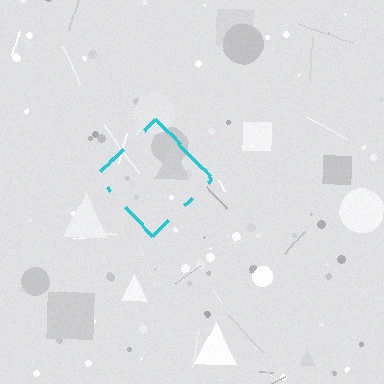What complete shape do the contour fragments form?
The contour fragments form a diamond.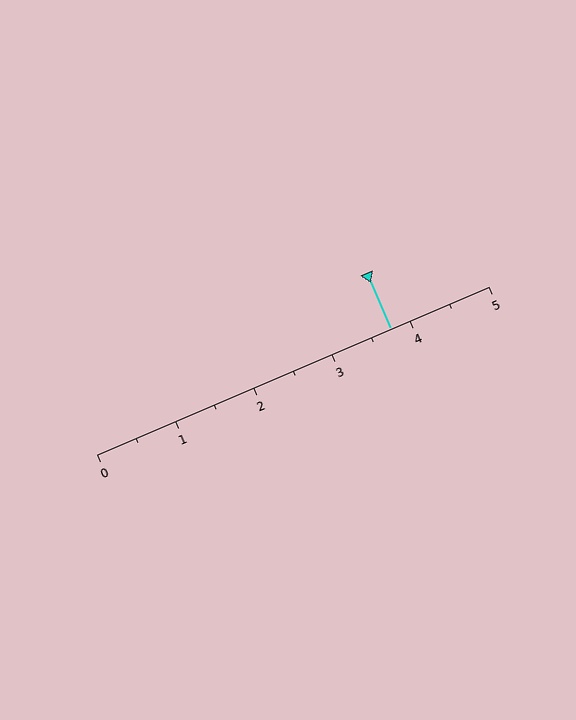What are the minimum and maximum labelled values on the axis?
The axis runs from 0 to 5.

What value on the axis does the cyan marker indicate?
The marker indicates approximately 3.8.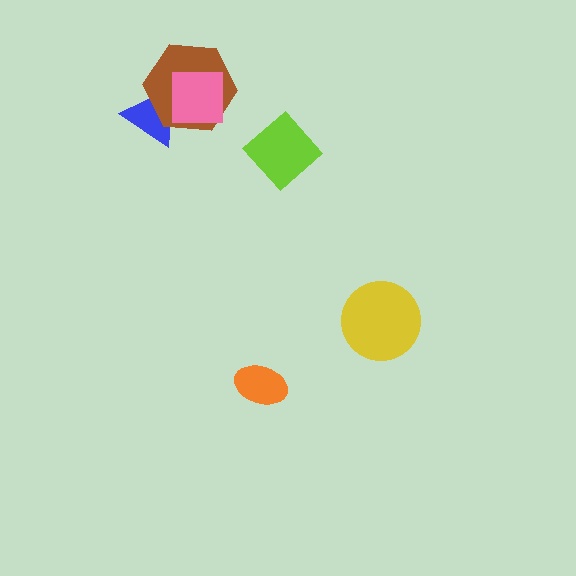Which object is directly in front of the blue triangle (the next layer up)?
The brown hexagon is directly in front of the blue triangle.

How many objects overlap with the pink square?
2 objects overlap with the pink square.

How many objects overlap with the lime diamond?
0 objects overlap with the lime diamond.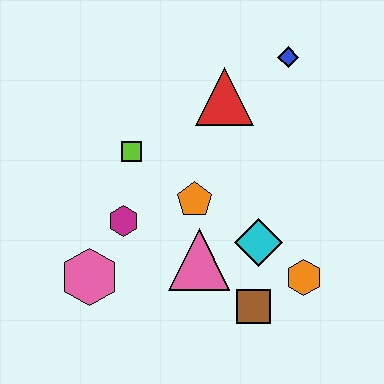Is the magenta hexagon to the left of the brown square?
Yes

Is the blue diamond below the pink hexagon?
No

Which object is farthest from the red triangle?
The pink hexagon is farthest from the red triangle.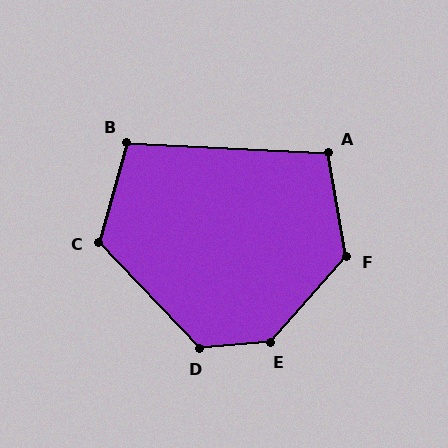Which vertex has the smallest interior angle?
A, at approximately 102 degrees.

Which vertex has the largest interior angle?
E, at approximately 137 degrees.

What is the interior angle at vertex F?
Approximately 129 degrees (obtuse).